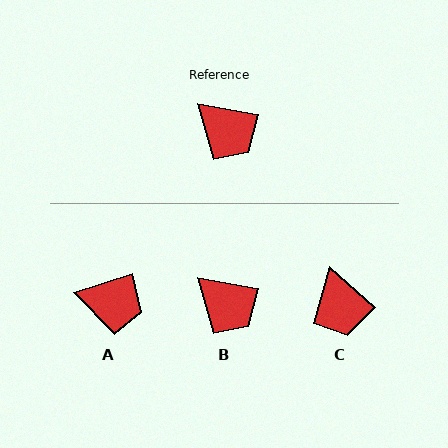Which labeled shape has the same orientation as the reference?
B.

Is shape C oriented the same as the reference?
No, it is off by about 32 degrees.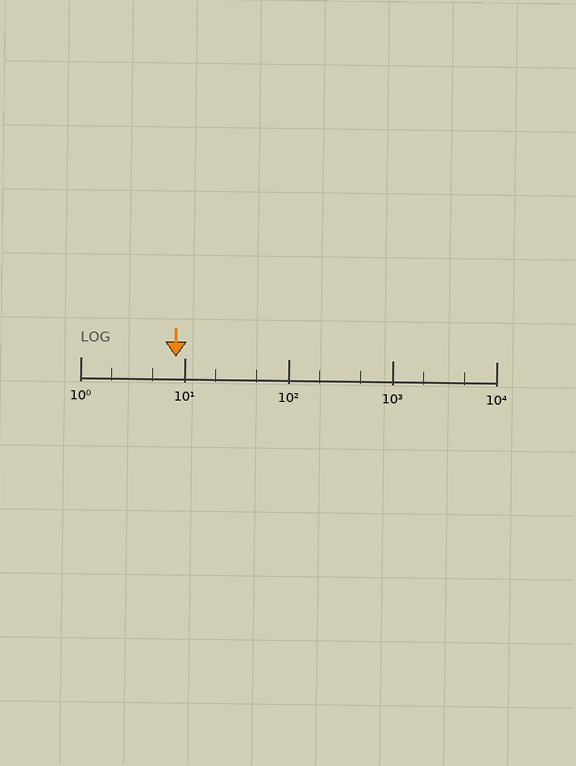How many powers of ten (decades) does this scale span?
The scale spans 4 decades, from 1 to 10000.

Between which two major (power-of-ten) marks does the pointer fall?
The pointer is between 1 and 10.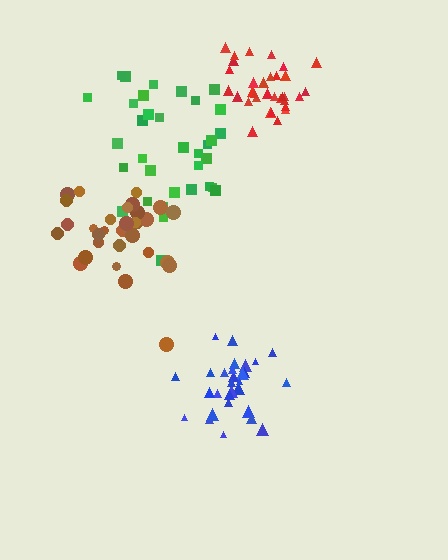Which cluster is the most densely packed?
Red.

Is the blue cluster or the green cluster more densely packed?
Blue.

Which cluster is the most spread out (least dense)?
Green.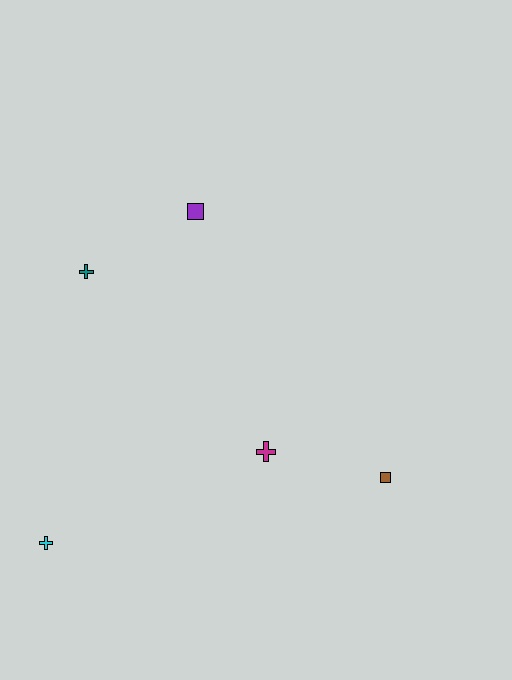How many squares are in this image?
There are 2 squares.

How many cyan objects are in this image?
There is 1 cyan object.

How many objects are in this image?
There are 5 objects.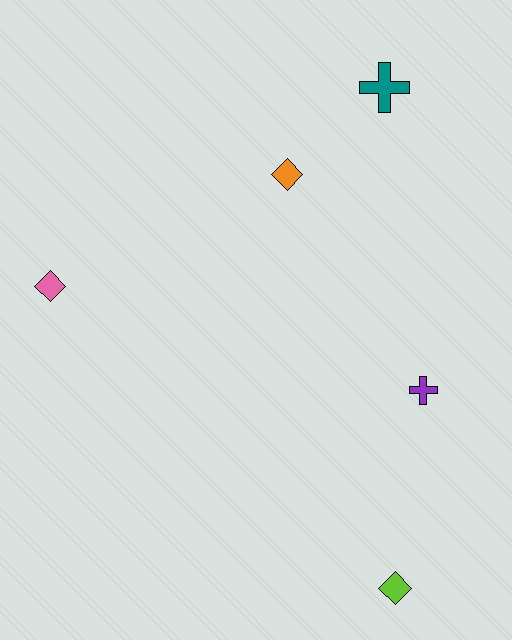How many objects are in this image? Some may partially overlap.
There are 5 objects.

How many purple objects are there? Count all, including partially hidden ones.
There is 1 purple object.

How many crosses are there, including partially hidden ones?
There are 2 crosses.